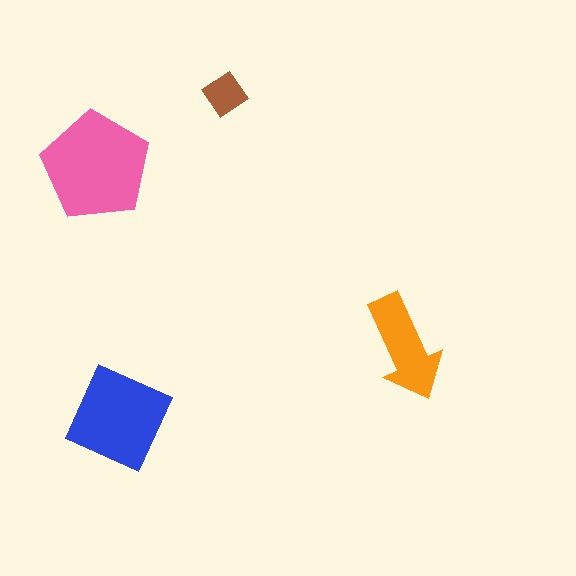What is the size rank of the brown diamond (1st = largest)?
4th.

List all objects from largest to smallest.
The pink pentagon, the blue diamond, the orange arrow, the brown diamond.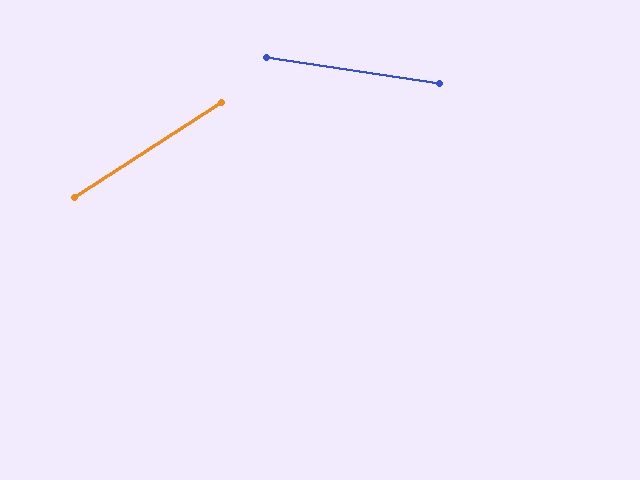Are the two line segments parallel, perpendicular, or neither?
Neither parallel nor perpendicular — they differ by about 42°.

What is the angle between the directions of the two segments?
Approximately 42 degrees.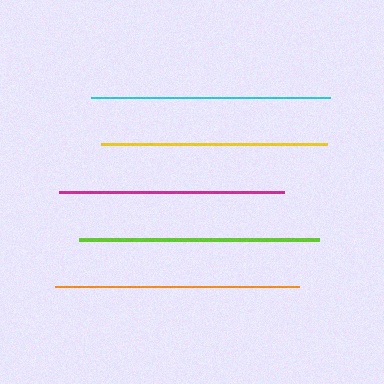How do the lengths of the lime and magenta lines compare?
The lime and magenta lines are approximately the same length.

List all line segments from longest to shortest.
From longest to shortest: orange, lime, cyan, yellow, magenta.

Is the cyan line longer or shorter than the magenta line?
The cyan line is longer than the magenta line.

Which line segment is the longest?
The orange line is the longest at approximately 245 pixels.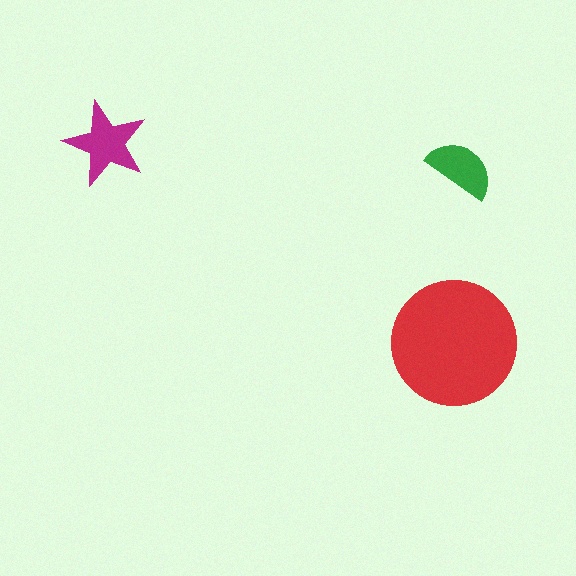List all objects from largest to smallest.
The red circle, the magenta star, the green semicircle.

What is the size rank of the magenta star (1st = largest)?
2nd.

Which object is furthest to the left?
The magenta star is leftmost.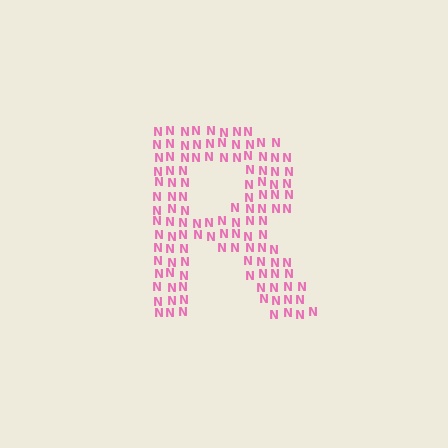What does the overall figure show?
The overall figure shows the letter R.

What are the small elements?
The small elements are letter N's.